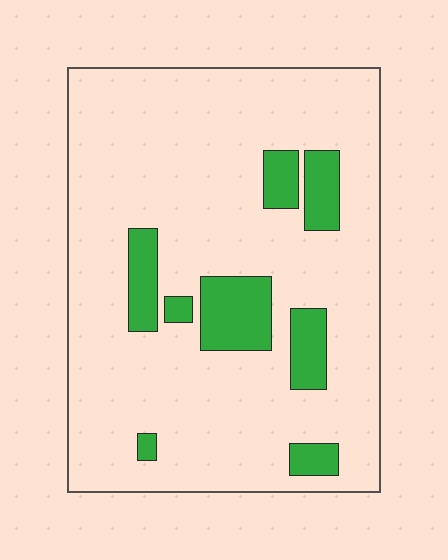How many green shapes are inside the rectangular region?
8.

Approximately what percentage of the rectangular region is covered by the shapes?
Approximately 15%.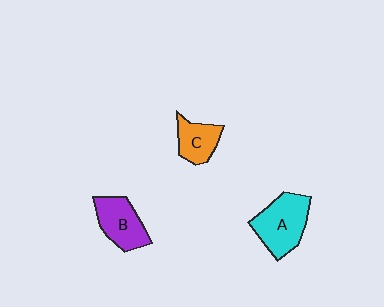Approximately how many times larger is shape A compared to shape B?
Approximately 1.3 times.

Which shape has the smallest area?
Shape C (orange).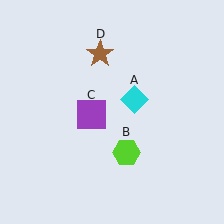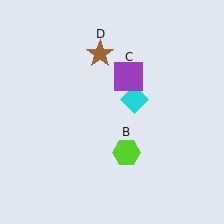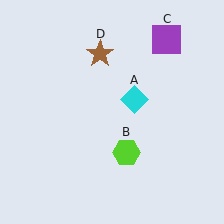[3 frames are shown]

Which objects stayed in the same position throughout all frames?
Cyan diamond (object A) and lime hexagon (object B) and brown star (object D) remained stationary.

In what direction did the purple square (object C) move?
The purple square (object C) moved up and to the right.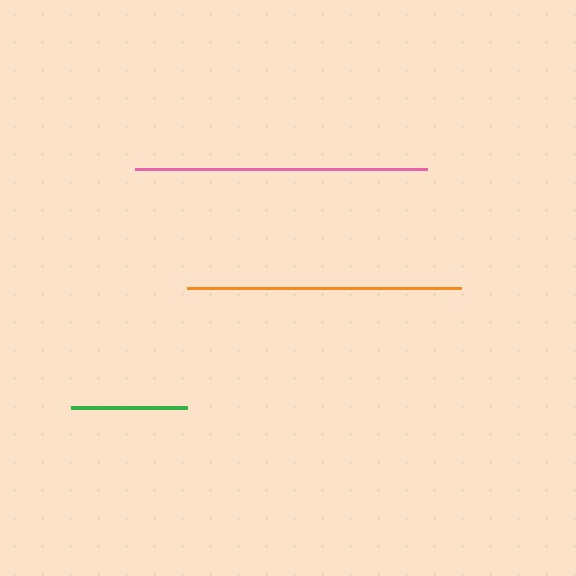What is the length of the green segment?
The green segment is approximately 116 pixels long.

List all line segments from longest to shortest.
From longest to shortest: pink, orange, green.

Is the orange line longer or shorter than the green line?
The orange line is longer than the green line.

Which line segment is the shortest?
The green line is the shortest at approximately 116 pixels.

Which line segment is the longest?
The pink line is the longest at approximately 292 pixels.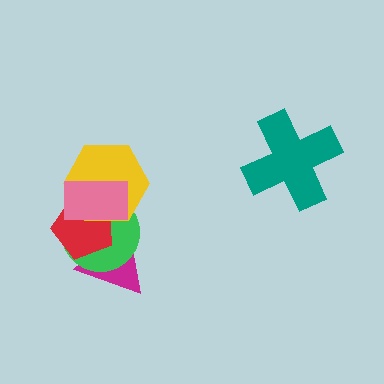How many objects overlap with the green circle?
4 objects overlap with the green circle.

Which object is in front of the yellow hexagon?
The pink rectangle is in front of the yellow hexagon.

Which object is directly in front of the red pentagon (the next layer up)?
The yellow hexagon is directly in front of the red pentagon.